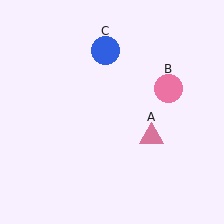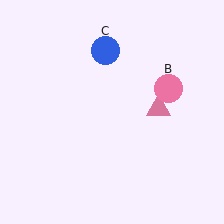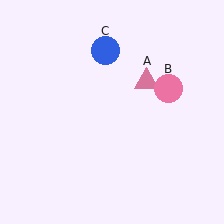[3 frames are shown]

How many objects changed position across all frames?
1 object changed position: pink triangle (object A).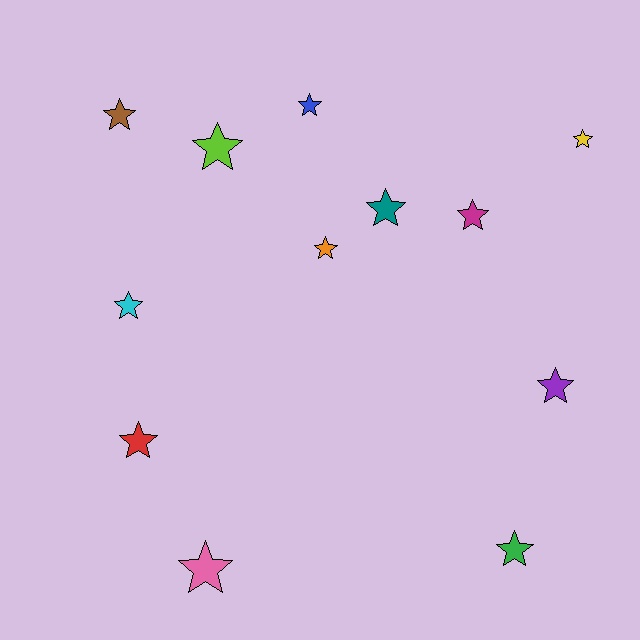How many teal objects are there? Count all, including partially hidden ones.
There is 1 teal object.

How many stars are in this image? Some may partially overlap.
There are 12 stars.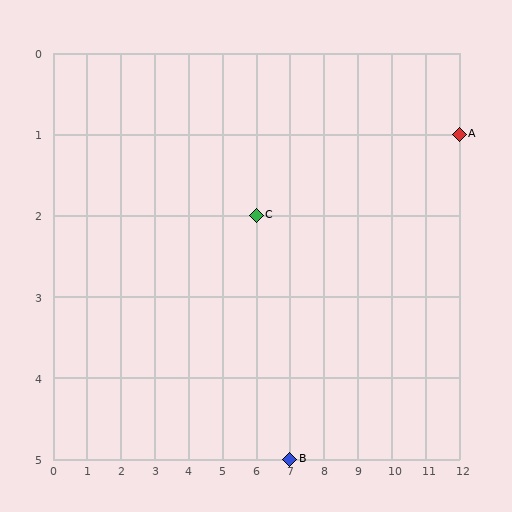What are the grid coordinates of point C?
Point C is at grid coordinates (6, 2).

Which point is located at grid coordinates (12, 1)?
Point A is at (12, 1).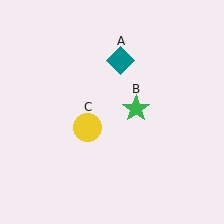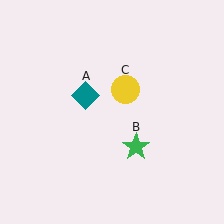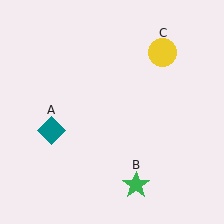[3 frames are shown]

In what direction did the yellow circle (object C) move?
The yellow circle (object C) moved up and to the right.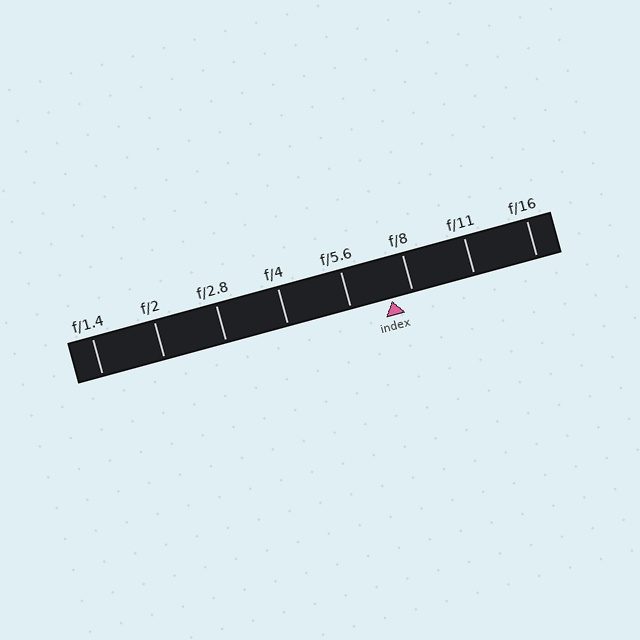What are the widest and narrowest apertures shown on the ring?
The widest aperture shown is f/1.4 and the narrowest is f/16.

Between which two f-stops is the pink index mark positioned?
The index mark is between f/5.6 and f/8.